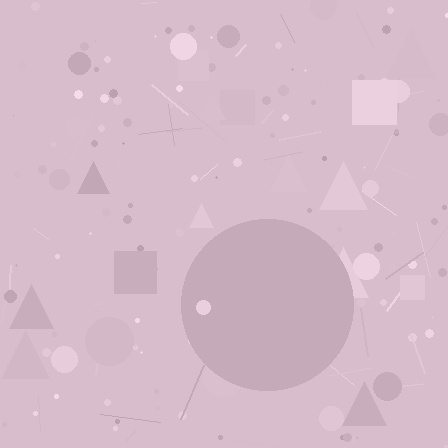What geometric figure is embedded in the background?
A circle is embedded in the background.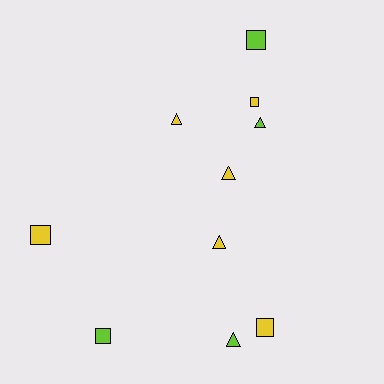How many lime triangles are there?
There are 2 lime triangles.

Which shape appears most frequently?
Square, with 5 objects.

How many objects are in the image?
There are 10 objects.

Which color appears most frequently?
Yellow, with 6 objects.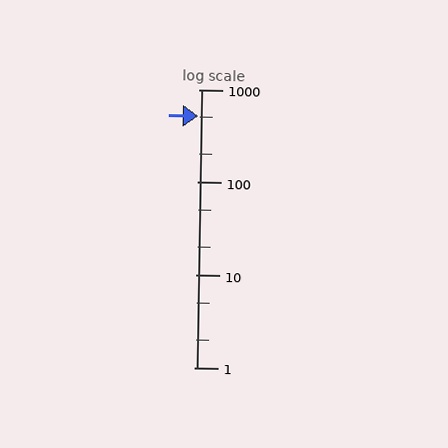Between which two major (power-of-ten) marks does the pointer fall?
The pointer is between 100 and 1000.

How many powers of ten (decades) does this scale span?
The scale spans 3 decades, from 1 to 1000.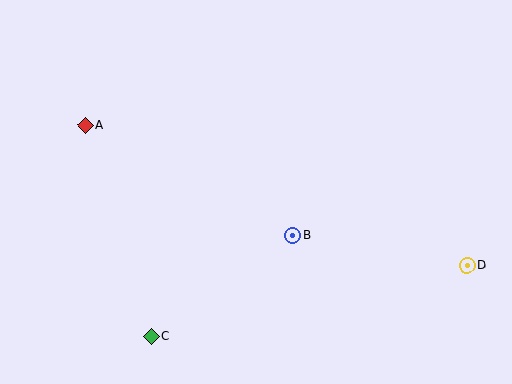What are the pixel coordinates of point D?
Point D is at (467, 265).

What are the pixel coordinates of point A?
Point A is at (85, 125).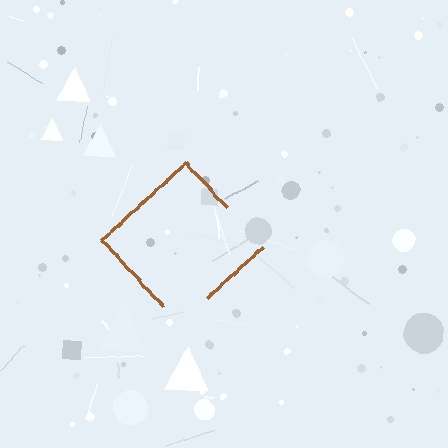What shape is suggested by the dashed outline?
The dashed outline suggests a diamond.